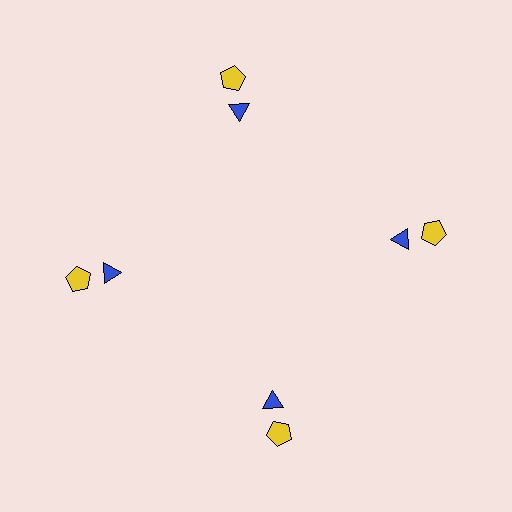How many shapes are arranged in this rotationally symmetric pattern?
There are 8 shapes, arranged in 4 groups of 2.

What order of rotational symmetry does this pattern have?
This pattern has 4-fold rotational symmetry.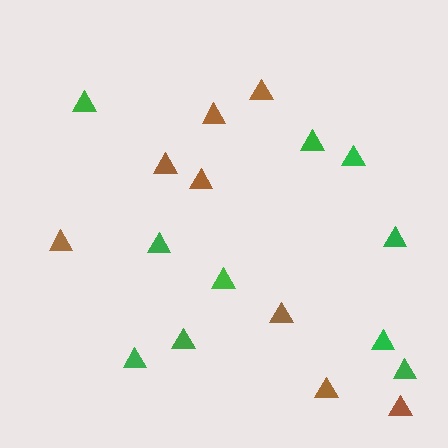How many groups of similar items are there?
There are 2 groups: one group of brown triangles (8) and one group of green triangles (10).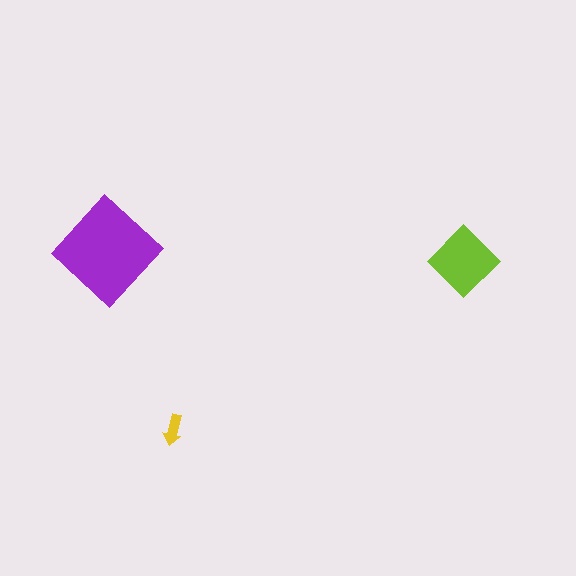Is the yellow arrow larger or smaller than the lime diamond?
Smaller.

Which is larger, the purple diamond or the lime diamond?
The purple diamond.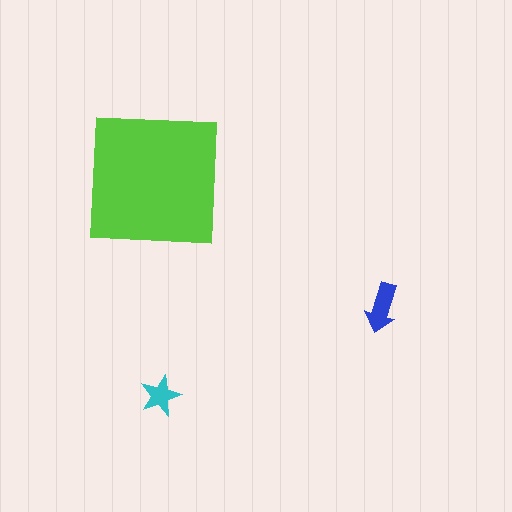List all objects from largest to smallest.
The lime square, the blue arrow, the cyan star.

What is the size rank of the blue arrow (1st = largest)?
2nd.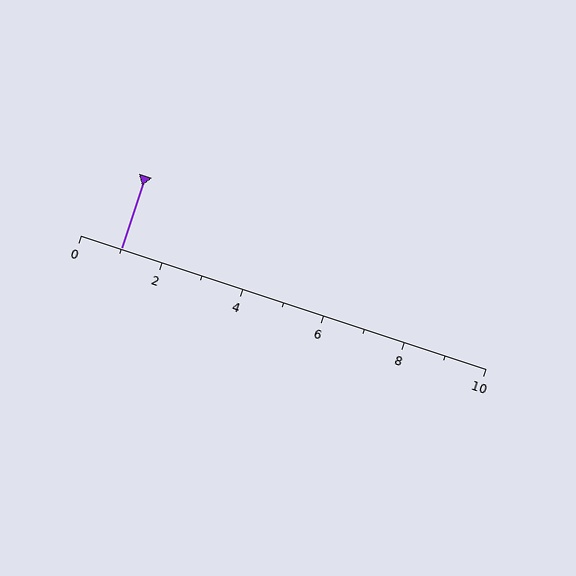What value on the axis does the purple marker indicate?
The marker indicates approximately 1.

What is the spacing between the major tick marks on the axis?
The major ticks are spaced 2 apart.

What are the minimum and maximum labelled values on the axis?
The axis runs from 0 to 10.